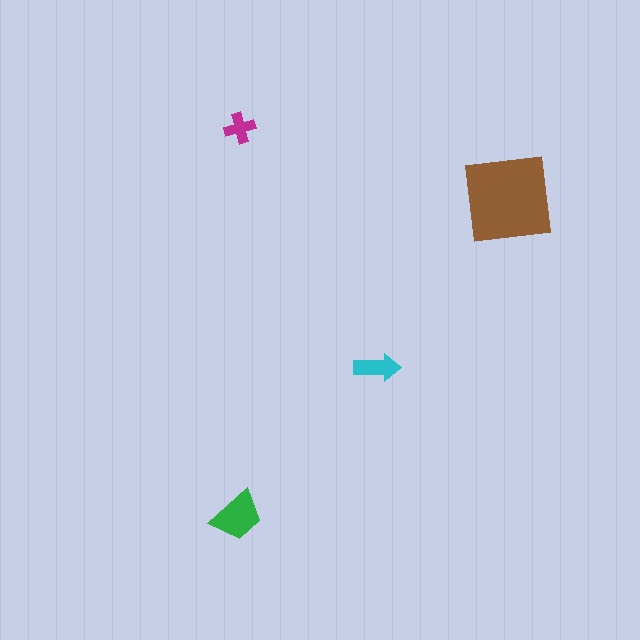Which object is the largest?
The brown square.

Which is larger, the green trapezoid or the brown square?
The brown square.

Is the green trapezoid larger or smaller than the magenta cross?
Larger.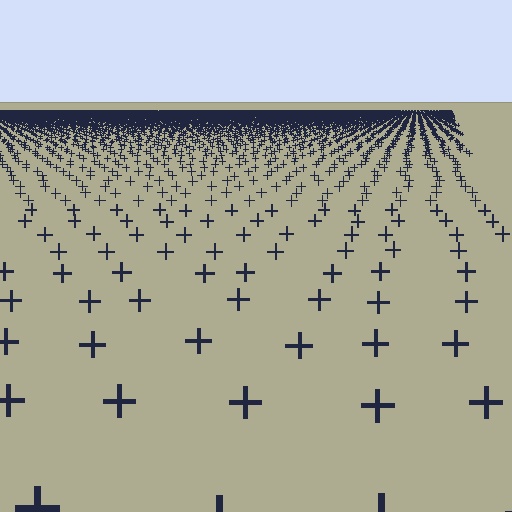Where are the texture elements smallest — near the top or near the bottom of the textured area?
Near the top.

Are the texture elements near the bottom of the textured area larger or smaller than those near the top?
Larger. Near the bottom, elements are closer to the viewer and appear at a bigger on-screen size.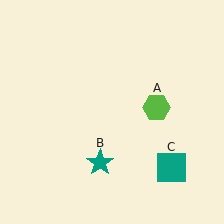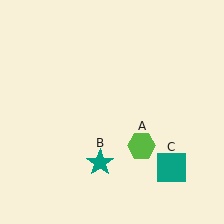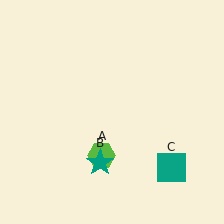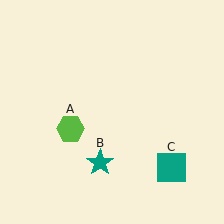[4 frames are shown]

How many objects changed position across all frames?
1 object changed position: lime hexagon (object A).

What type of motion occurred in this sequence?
The lime hexagon (object A) rotated clockwise around the center of the scene.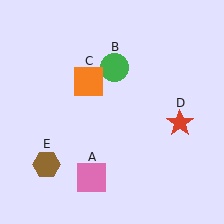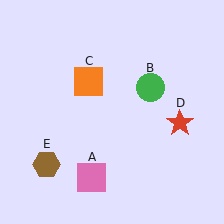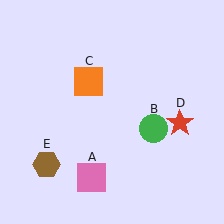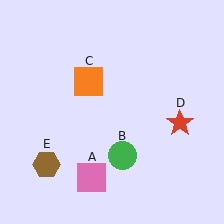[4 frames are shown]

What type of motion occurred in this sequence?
The green circle (object B) rotated clockwise around the center of the scene.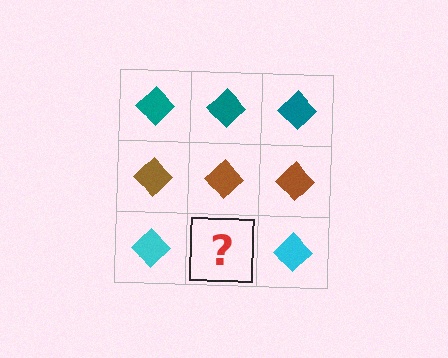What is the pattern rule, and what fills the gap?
The rule is that each row has a consistent color. The gap should be filled with a cyan diamond.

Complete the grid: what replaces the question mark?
The question mark should be replaced with a cyan diamond.